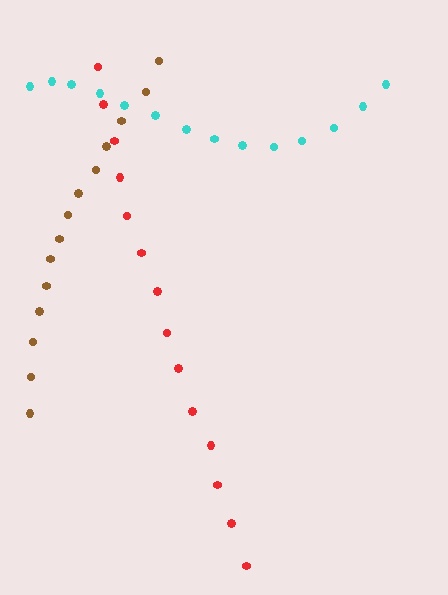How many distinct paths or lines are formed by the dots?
There are 3 distinct paths.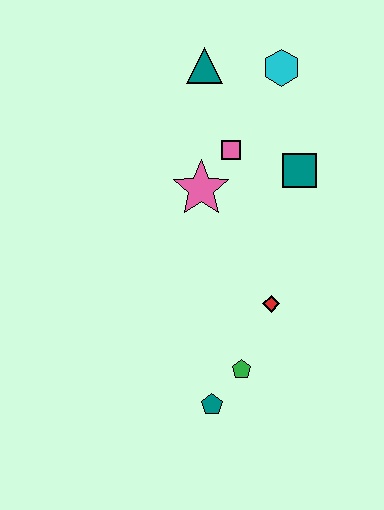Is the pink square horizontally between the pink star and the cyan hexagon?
Yes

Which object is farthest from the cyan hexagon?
The teal pentagon is farthest from the cyan hexagon.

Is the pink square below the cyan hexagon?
Yes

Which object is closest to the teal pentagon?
The green pentagon is closest to the teal pentagon.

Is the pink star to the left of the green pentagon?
Yes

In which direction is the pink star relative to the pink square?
The pink star is below the pink square.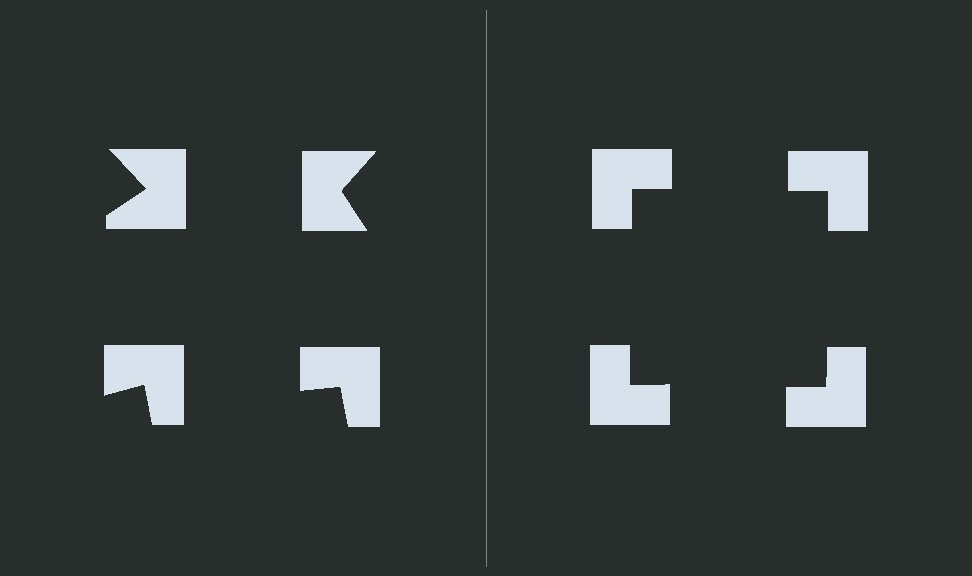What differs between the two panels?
The notched squares are positioned identically on both sides; only the wedge orientations differ. On the right they align to a square; on the left they are misaligned.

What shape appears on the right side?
An illusory square.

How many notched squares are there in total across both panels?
8 — 4 on each side.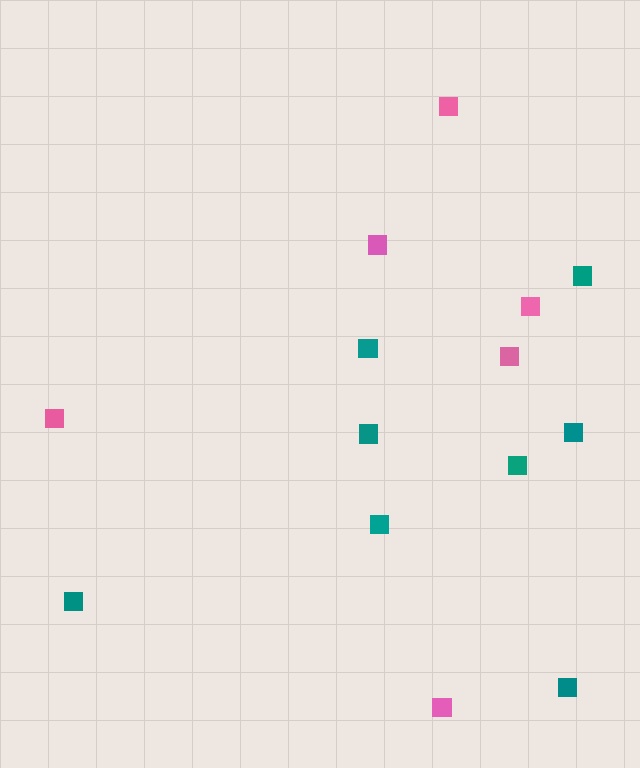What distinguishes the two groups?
There are 2 groups: one group of pink squares (6) and one group of teal squares (8).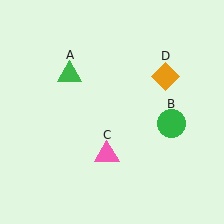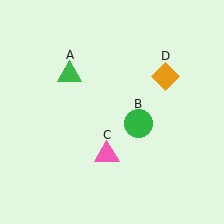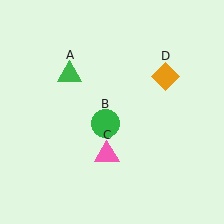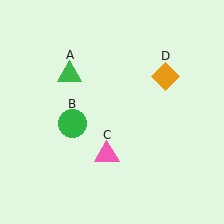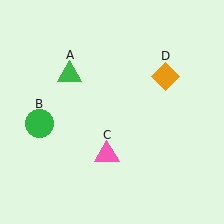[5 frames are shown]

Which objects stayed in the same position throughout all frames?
Green triangle (object A) and pink triangle (object C) and orange diamond (object D) remained stationary.